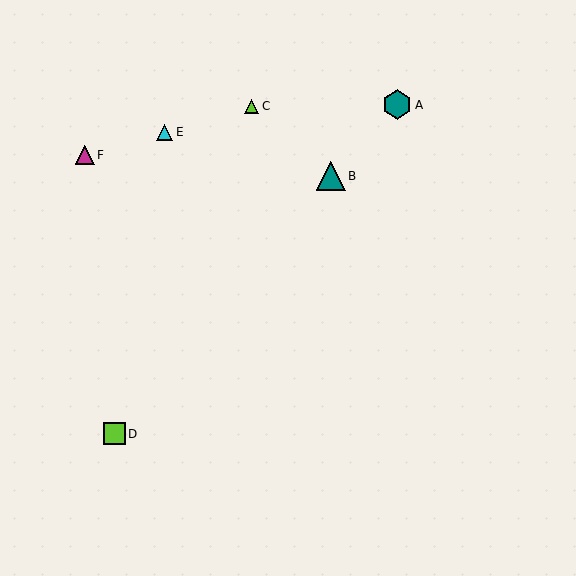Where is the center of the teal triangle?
The center of the teal triangle is at (331, 176).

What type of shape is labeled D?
Shape D is a lime square.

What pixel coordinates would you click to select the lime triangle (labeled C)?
Click at (252, 106) to select the lime triangle C.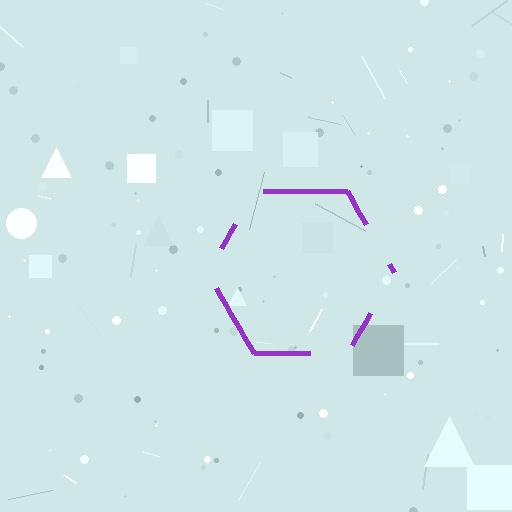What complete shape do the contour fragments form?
The contour fragments form a hexagon.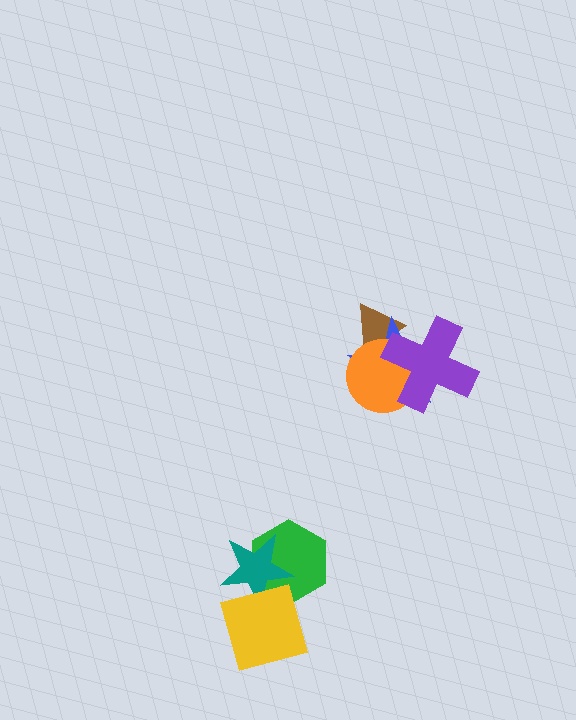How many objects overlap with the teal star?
2 objects overlap with the teal star.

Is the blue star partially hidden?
Yes, it is partially covered by another shape.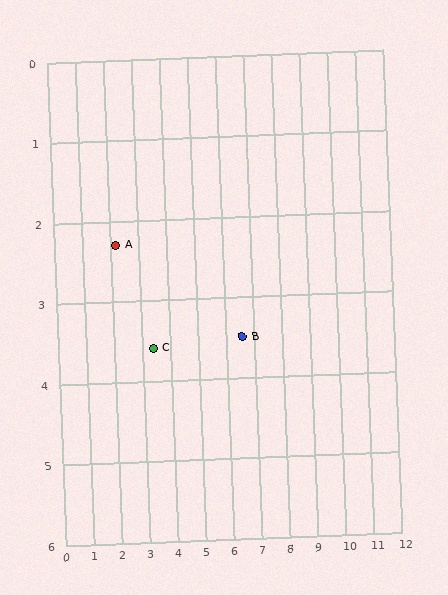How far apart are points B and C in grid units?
Points B and C are about 3.2 grid units apart.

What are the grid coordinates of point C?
Point C is at approximately (3.4, 3.6).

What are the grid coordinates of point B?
Point B is at approximately (6.6, 3.5).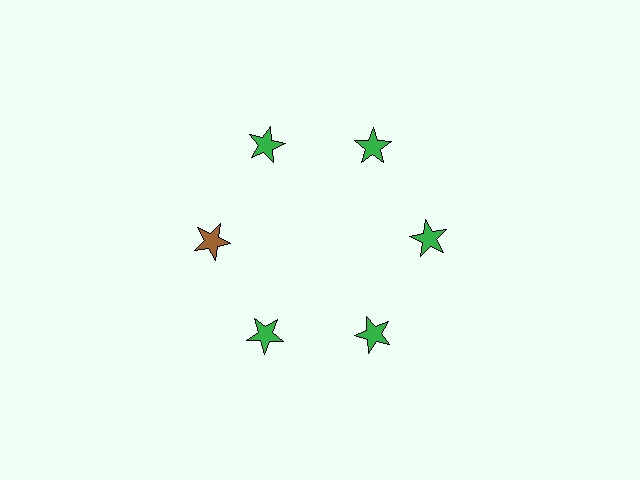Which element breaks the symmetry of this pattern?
The brown star at roughly the 9 o'clock position breaks the symmetry. All other shapes are green stars.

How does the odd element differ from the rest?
It has a different color: brown instead of green.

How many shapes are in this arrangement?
There are 6 shapes arranged in a ring pattern.